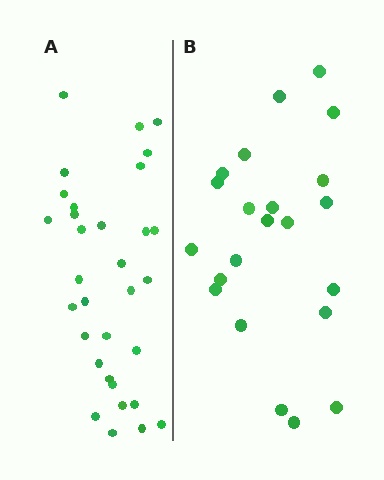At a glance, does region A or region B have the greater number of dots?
Region A (the left region) has more dots.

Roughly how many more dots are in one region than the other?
Region A has roughly 10 or so more dots than region B.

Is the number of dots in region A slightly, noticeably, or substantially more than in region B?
Region A has substantially more. The ratio is roughly 1.5 to 1.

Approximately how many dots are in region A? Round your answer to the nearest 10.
About 30 dots. (The exact count is 32, which rounds to 30.)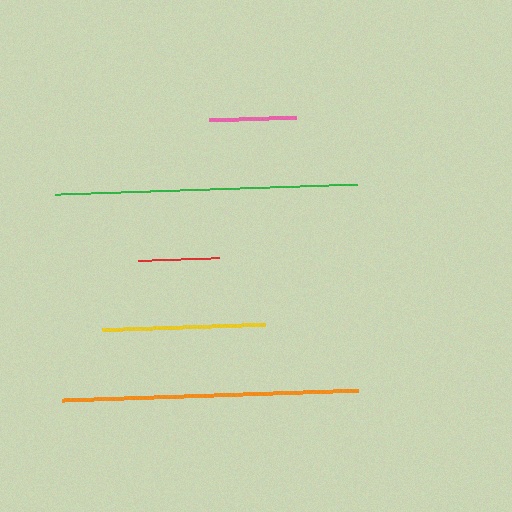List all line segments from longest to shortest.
From longest to shortest: green, orange, yellow, pink, red.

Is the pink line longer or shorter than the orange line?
The orange line is longer than the pink line.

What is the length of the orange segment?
The orange segment is approximately 295 pixels long.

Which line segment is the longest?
The green line is the longest at approximately 302 pixels.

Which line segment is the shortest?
The red line is the shortest at approximately 81 pixels.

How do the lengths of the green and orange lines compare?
The green and orange lines are approximately the same length.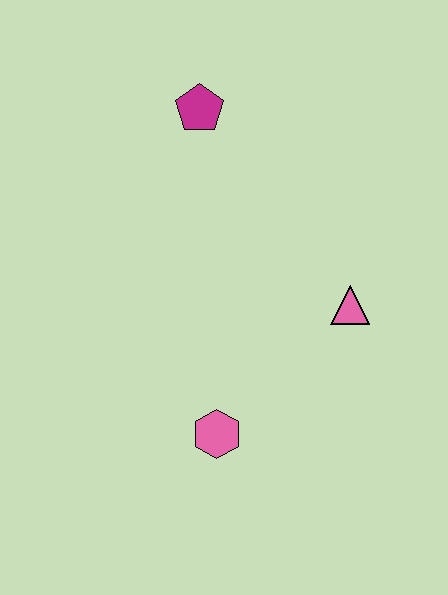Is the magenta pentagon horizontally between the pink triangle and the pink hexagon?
No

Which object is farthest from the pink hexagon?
The magenta pentagon is farthest from the pink hexagon.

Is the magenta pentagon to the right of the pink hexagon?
No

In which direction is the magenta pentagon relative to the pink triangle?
The magenta pentagon is above the pink triangle.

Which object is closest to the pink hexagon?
The pink triangle is closest to the pink hexagon.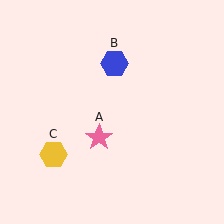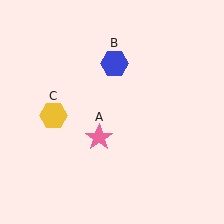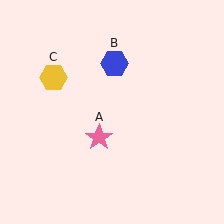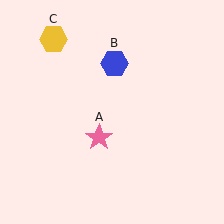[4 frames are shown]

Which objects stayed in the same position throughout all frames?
Pink star (object A) and blue hexagon (object B) remained stationary.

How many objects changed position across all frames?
1 object changed position: yellow hexagon (object C).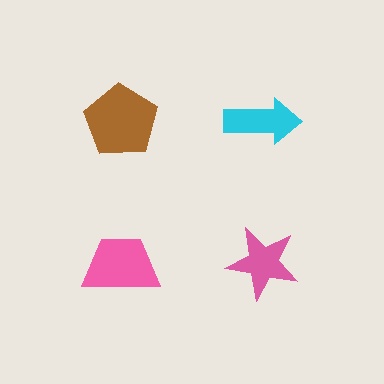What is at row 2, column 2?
A pink star.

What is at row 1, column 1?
A brown pentagon.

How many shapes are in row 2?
2 shapes.